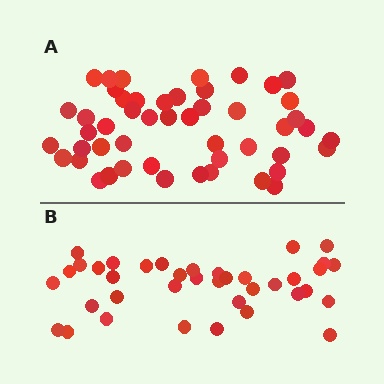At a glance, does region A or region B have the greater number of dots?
Region A (the top region) has more dots.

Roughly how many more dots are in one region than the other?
Region A has roughly 12 or so more dots than region B.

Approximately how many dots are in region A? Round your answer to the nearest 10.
About 50 dots. (The exact count is 49, which rounds to 50.)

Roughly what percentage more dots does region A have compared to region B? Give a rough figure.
About 30% more.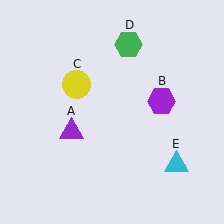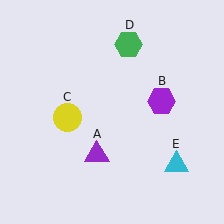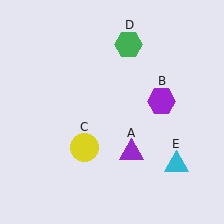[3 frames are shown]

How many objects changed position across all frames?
2 objects changed position: purple triangle (object A), yellow circle (object C).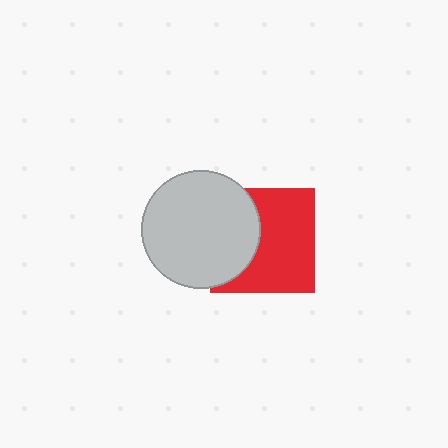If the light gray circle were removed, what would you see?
You would see the complete red square.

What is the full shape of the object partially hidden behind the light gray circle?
The partially hidden object is a red square.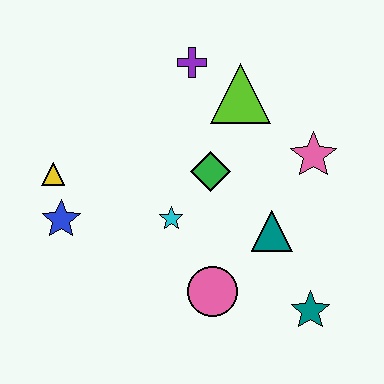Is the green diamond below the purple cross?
Yes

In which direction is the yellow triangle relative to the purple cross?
The yellow triangle is to the left of the purple cross.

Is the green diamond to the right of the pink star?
No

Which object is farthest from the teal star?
The yellow triangle is farthest from the teal star.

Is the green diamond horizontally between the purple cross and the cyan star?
No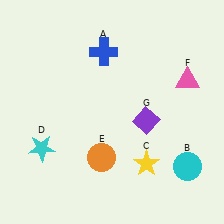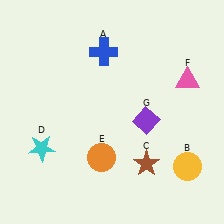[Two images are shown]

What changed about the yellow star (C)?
In Image 1, C is yellow. In Image 2, it changed to brown.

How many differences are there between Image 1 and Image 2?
There are 2 differences between the two images.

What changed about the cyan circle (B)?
In Image 1, B is cyan. In Image 2, it changed to yellow.